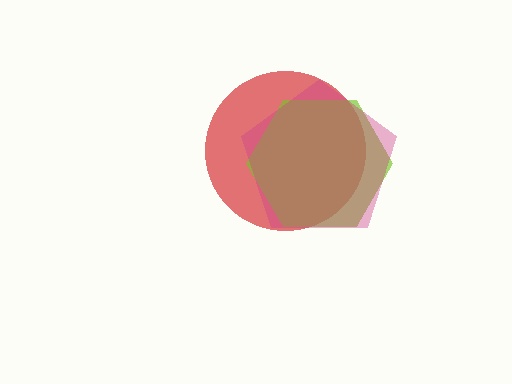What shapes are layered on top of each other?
The layered shapes are: a red circle, a lime hexagon, a magenta pentagon.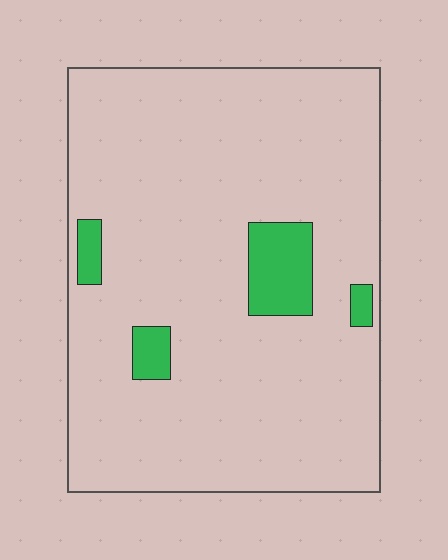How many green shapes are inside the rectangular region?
4.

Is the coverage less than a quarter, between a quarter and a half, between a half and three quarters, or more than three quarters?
Less than a quarter.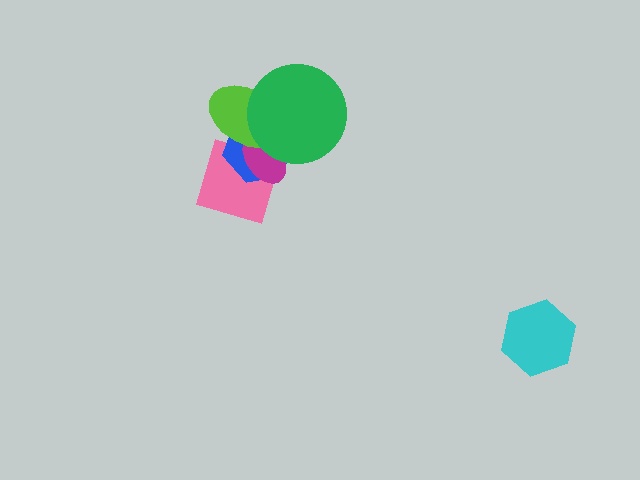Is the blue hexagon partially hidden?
Yes, it is partially covered by another shape.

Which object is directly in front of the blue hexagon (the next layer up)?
The magenta ellipse is directly in front of the blue hexagon.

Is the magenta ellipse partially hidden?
Yes, it is partially covered by another shape.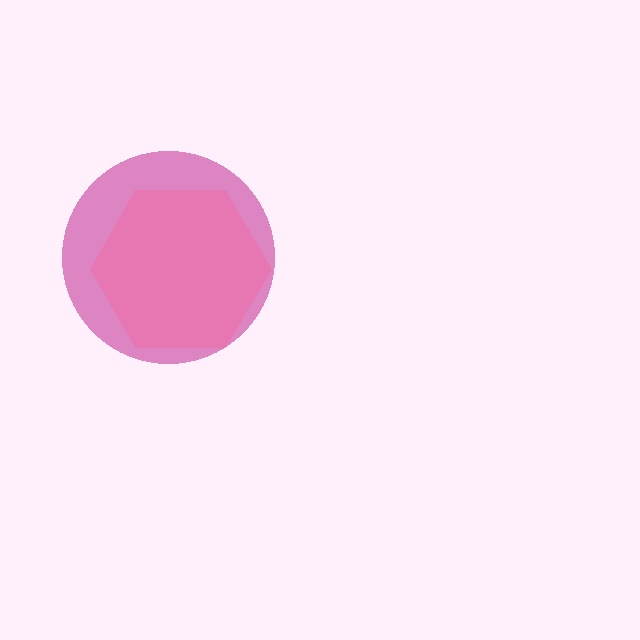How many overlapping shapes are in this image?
There are 2 overlapping shapes in the image.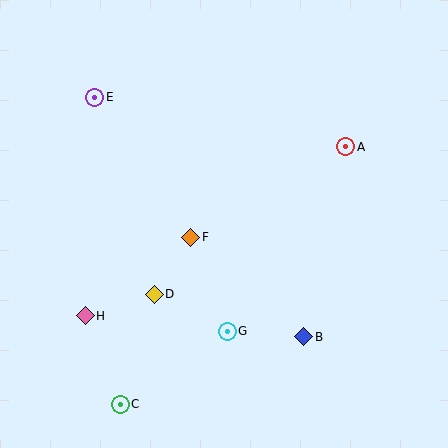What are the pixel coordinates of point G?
Point G is at (227, 331).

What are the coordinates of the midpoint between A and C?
The midpoint between A and C is at (233, 276).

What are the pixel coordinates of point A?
Point A is at (346, 147).